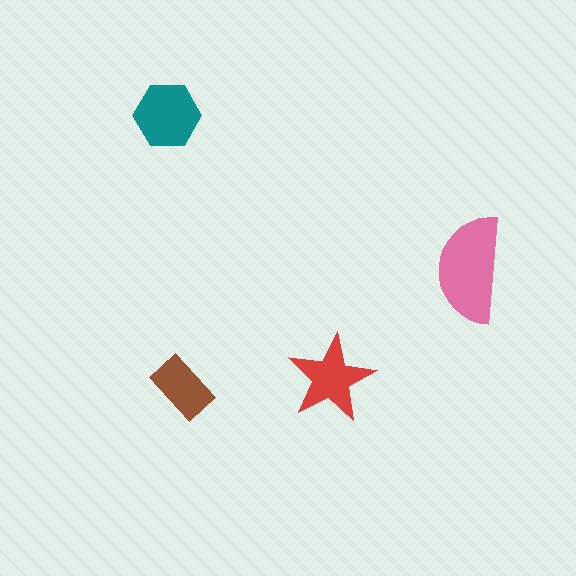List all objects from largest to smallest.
The pink semicircle, the teal hexagon, the red star, the brown rectangle.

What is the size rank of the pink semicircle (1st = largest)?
1st.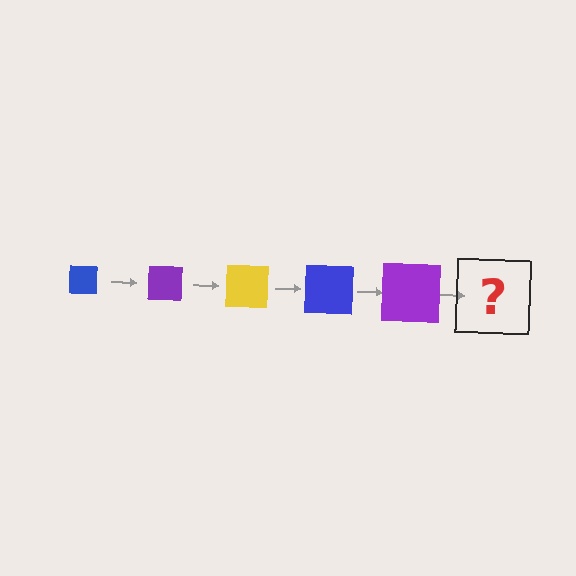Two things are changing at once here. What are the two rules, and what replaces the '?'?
The two rules are that the square grows larger each step and the color cycles through blue, purple, and yellow. The '?' should be a yellow square, larger than the previous one.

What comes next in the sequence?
The next element should be a yellow square, larger than the previous one.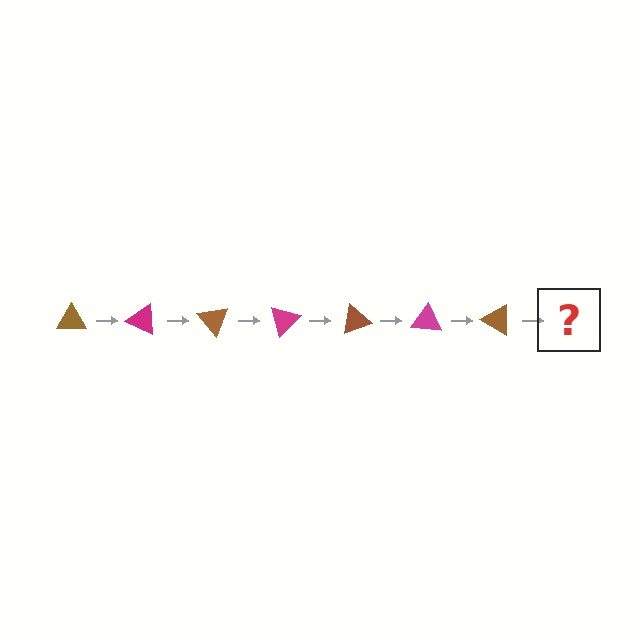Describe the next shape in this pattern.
It should be a magenta triangle, rotated 175 degrees from the start.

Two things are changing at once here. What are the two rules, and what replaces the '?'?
The two rules are that it rotates 25 degrees each step and the color cycles through brown and magenta. The '?' should be a magenta triangle, rotated 175 degrees from the start.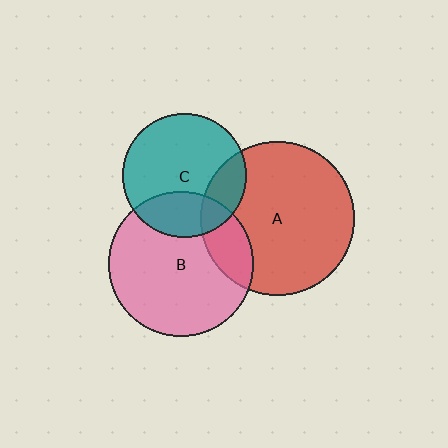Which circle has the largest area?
Circle A (red).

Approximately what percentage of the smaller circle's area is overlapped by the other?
Approximately 25%.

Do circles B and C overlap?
Yes.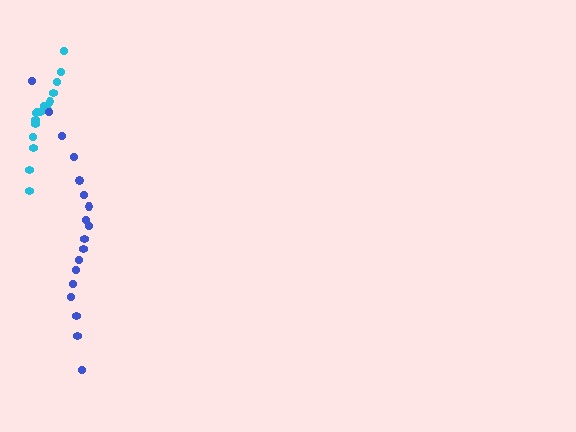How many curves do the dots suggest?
There are 2 distinct paths.